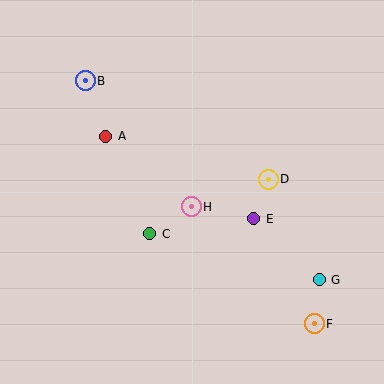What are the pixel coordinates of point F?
Point F is at (314, 324).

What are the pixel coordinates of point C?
Point C is at (150, 234).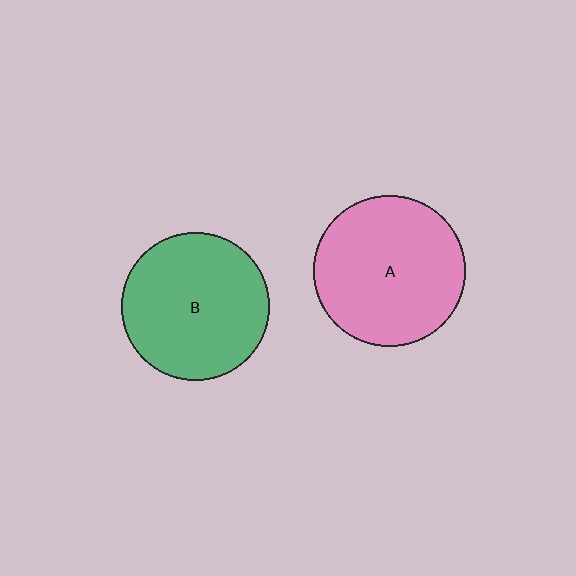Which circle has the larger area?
Circle A (pink).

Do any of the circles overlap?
No, none of the circles overlap.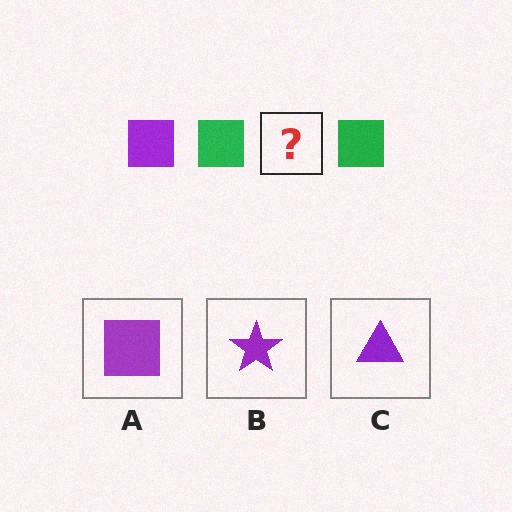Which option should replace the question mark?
Option A.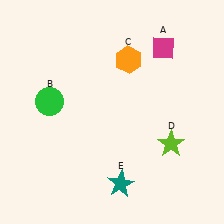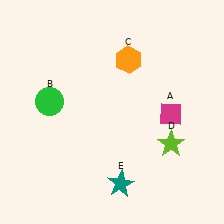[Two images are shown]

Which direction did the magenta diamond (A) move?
The magenta diamond (A) moved down.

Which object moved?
The magenta diamond (A) moved down.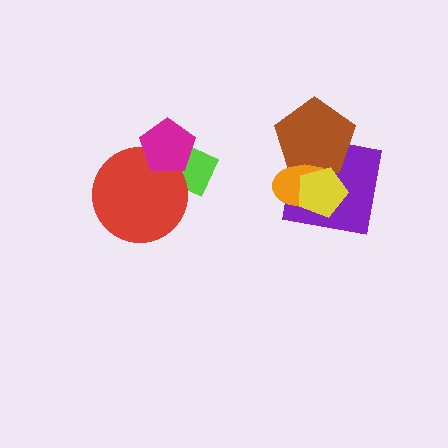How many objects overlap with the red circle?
2 objects overlap with the red circle.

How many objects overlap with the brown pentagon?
3 objects overlap with the brown pentagon.